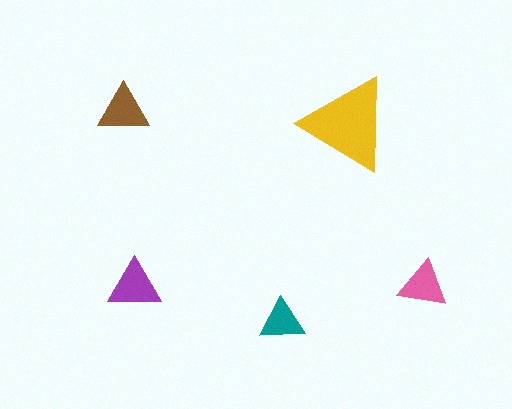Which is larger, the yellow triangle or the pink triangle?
The yellow one.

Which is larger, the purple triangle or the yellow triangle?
The yellow one.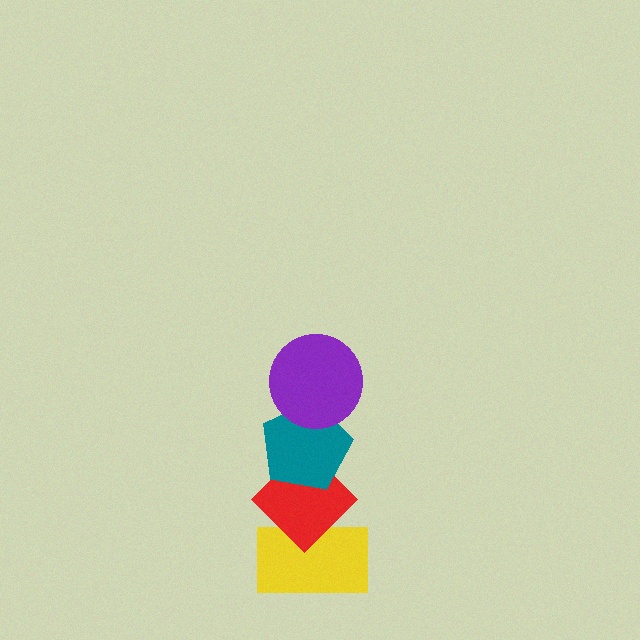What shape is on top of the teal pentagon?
The purple circle is on top of the teal pentagon.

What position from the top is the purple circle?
The purple circle is 1st from the top.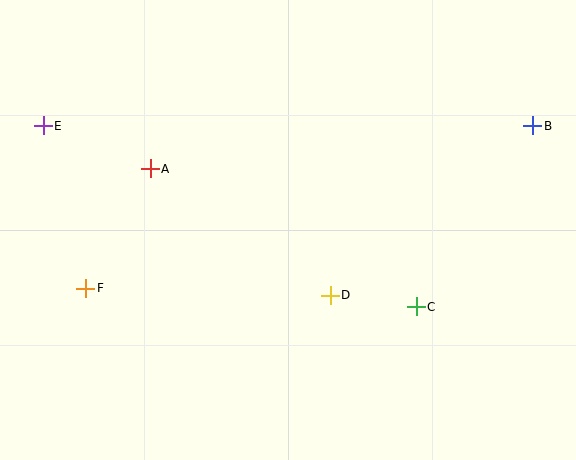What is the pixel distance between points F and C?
The distance between F and C is 331 pixels.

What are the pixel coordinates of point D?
Point D is at (330, 295).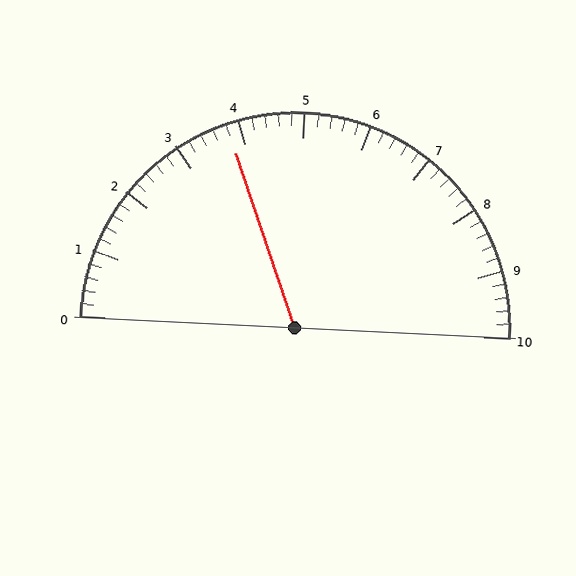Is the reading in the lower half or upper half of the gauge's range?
The reading is in the lower half of the range (0 to 10).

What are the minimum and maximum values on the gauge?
The gauge ranges from 0 to 10.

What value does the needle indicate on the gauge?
The needle indicates approximately 3.8.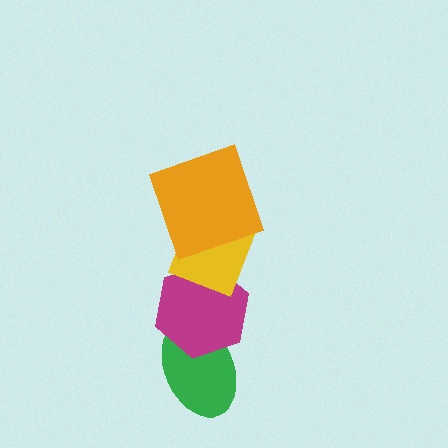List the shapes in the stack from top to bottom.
From top to bottom: the orange square, the yellow diamond, the magenta hexagon, the green ellipse.